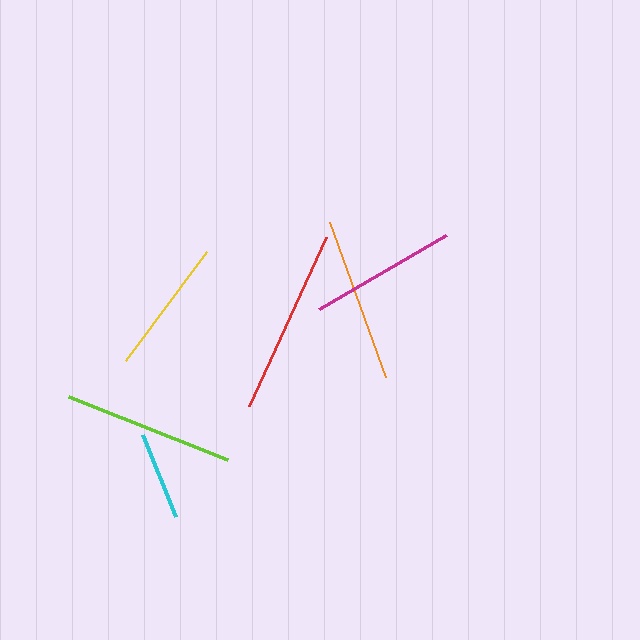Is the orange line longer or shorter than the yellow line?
The orange line is longer than the yellow line.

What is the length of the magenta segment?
The magenta segment is approximately 147 pixels long.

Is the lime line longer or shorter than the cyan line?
The lime line is longer than the cyan line.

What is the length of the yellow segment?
The yellow segment is approximately 135 pixels long.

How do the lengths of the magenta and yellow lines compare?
The magenta and yellow lines are approximately the same length.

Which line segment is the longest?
The red line is the longest at approximately 186 pixels.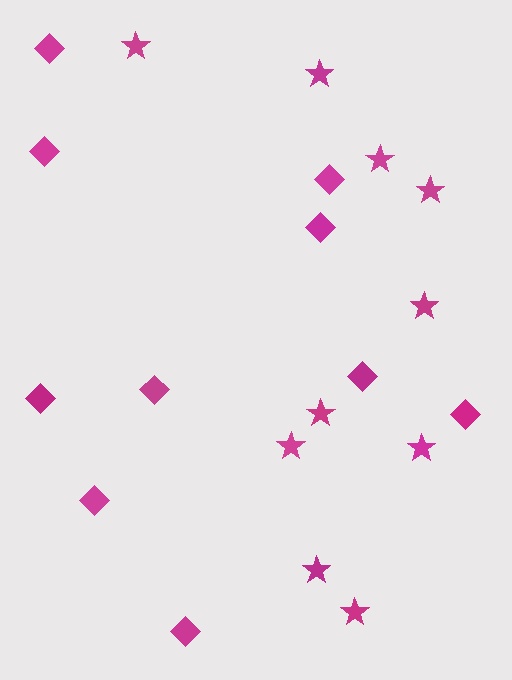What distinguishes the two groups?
There are 2 groups: one group of diamonds (10) and one group of stars (10).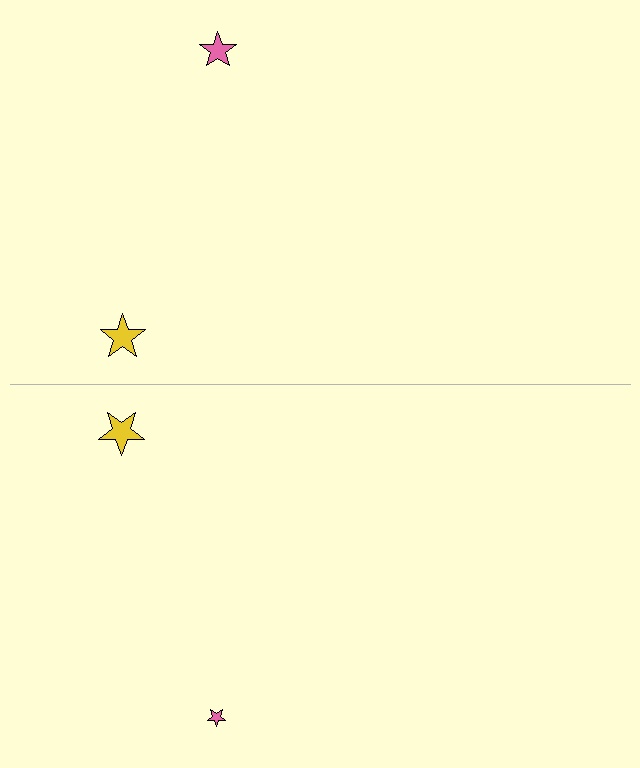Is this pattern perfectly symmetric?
No, the pattern is not perfectly symmetric. The pink star on the bottom side has a different size than its mirror counterpart.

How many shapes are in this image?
There are 4 shapes in this image.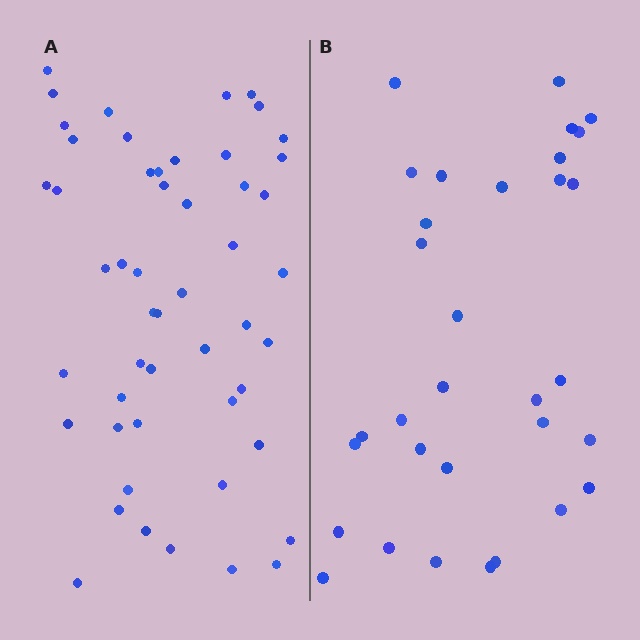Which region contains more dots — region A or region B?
Region A (the left region) has more dots.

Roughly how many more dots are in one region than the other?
Region A has approximately 20 more dots than region B.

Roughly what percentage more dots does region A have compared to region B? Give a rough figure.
About 60% more.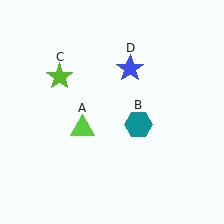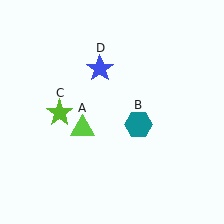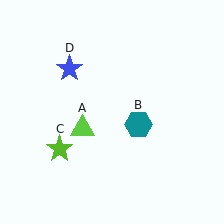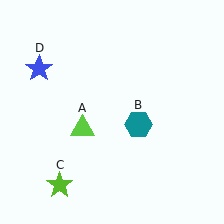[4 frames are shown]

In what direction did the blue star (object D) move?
The blue star (object D) moved left.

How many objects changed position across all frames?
2 objects changed position: lime star (object C), blue star (object D).